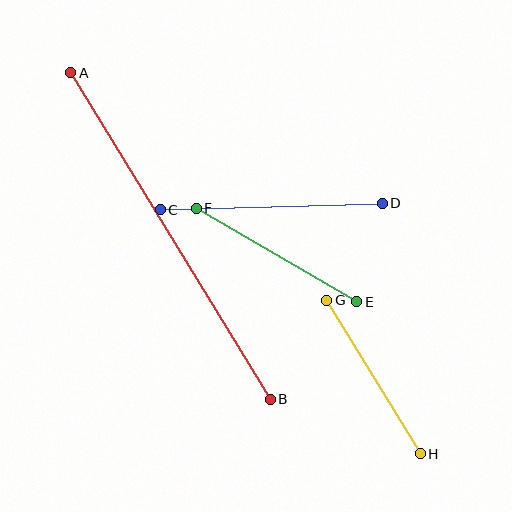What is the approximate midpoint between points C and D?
The midpoint is at approximately (271, 206) pixels.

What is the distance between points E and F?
The distance is approximately 186 pixels.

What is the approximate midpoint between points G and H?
The midpoint is at approximately (373, 377) pixels.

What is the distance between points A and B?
The distance is approximately 382 pixels.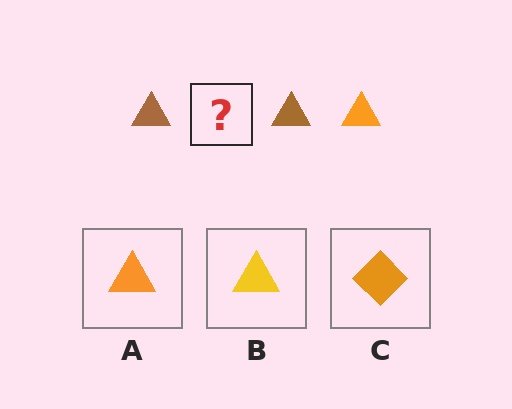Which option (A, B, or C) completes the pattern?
A.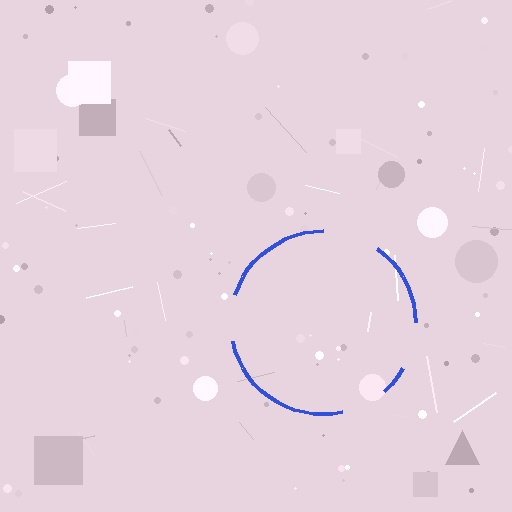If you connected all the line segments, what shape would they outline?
They would outline a circle.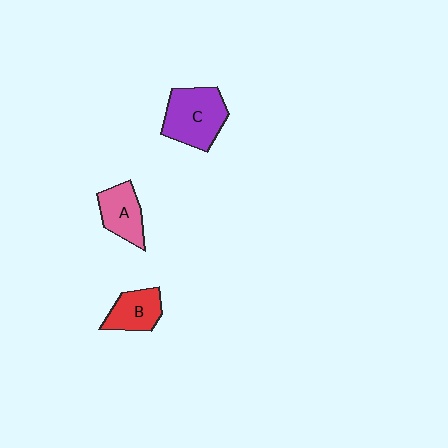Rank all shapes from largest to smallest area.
From largest to smallest: C (purple), A (pink), B (red).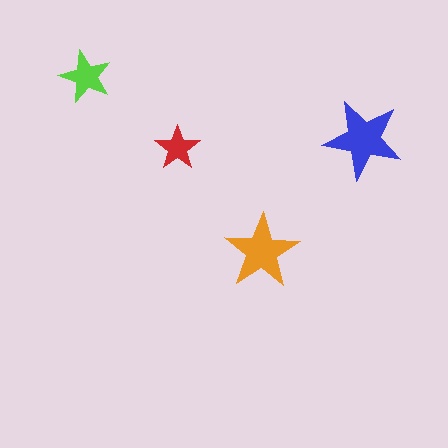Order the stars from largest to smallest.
the blue one, the orange one, the lime one, the red one.